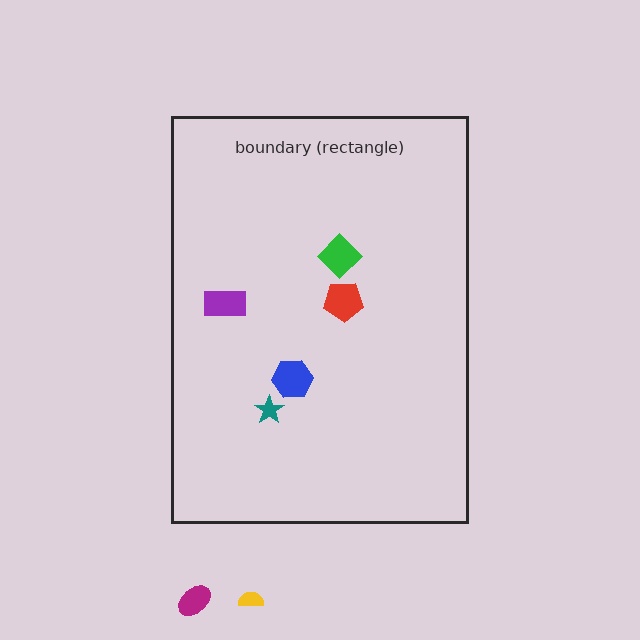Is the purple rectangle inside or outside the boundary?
Inside.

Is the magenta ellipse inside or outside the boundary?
Outside.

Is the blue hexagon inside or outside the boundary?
Inside.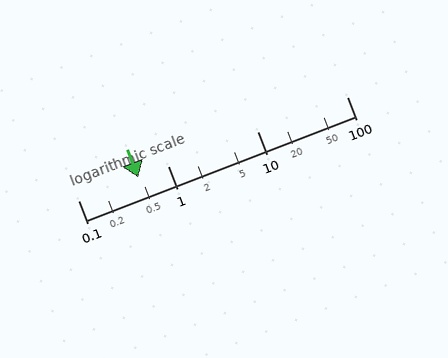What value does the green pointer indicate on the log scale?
The pointer indicates approximately 0.47.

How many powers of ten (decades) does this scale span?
The scale spans 3 decades, from 0.1 to 100.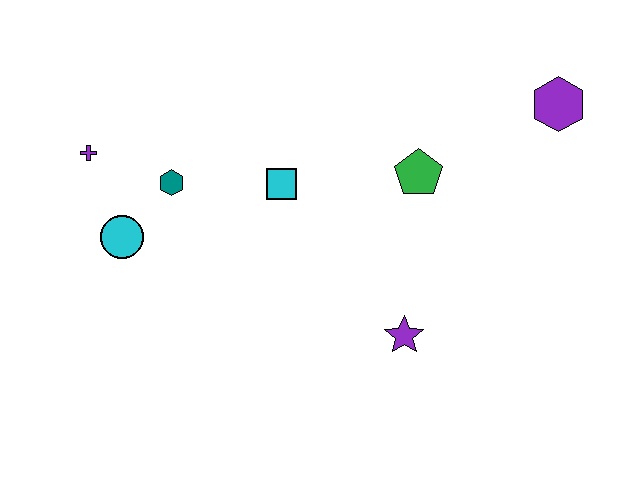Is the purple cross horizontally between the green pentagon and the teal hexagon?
No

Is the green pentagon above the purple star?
Yes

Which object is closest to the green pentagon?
The cyan square is closest to the green pentagon.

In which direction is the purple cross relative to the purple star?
The purple cross is to the left of the purple star.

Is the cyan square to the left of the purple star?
Yes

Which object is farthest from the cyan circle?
The purple hexagon is farthest from the cyan circle.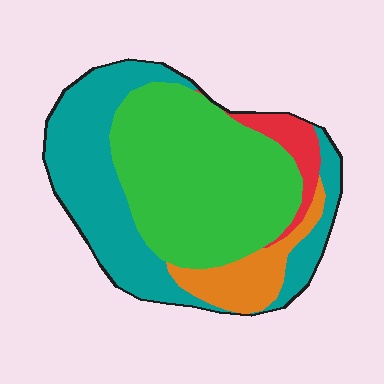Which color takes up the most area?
Green, at roughly 45%.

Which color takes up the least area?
Red, at roughly 5%.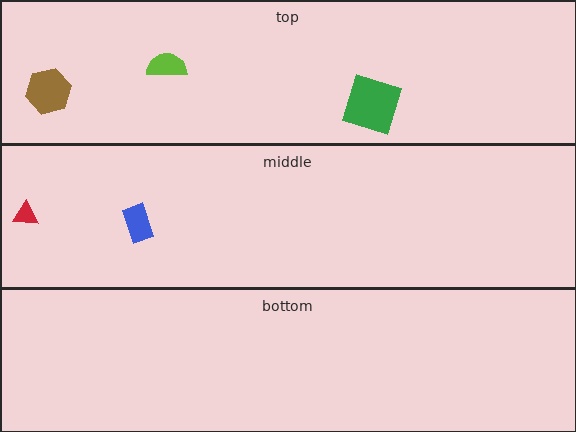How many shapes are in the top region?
3.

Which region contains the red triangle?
The middle region.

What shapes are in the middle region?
The red triangle, the blue rectangle.